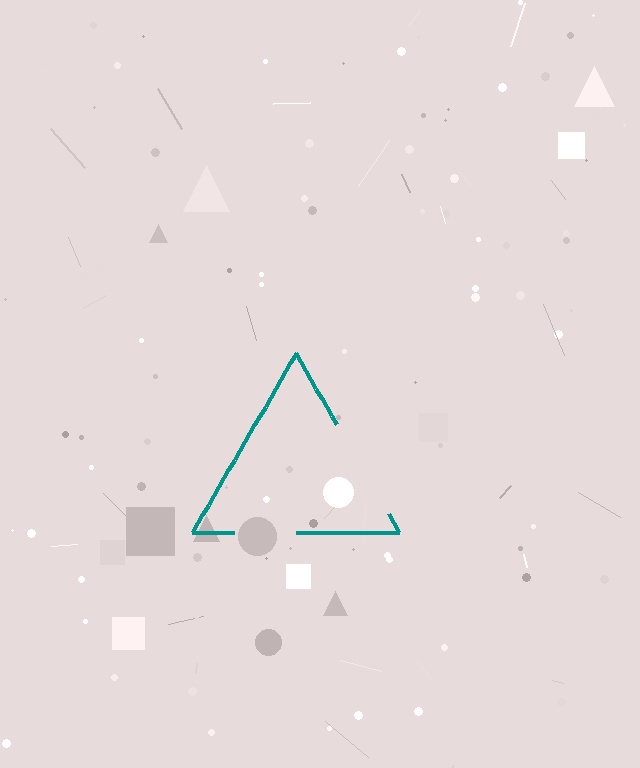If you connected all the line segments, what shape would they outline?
They would outline a triangle.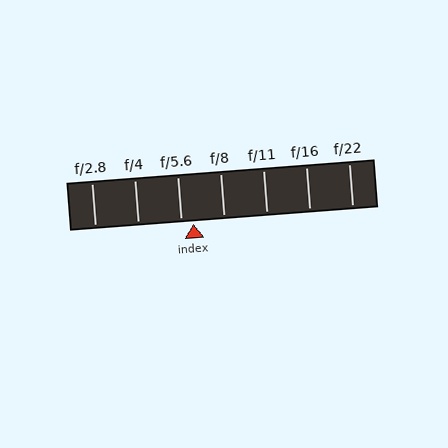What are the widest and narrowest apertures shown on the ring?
The widest aperture shown is f/2.8 and the narrowest is f/22.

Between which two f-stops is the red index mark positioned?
The index mark is between f/5.6 and f/8.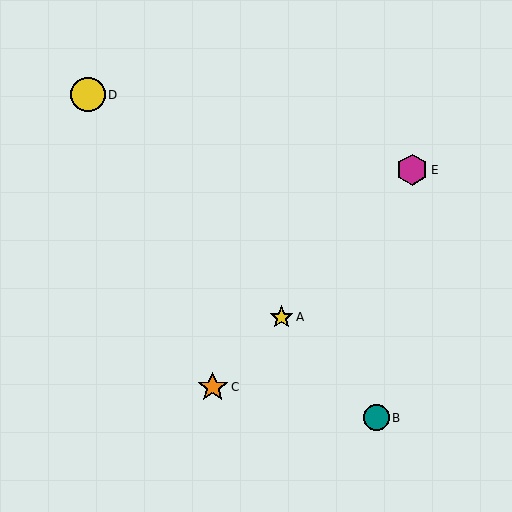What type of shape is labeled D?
Shape D is a yellow circle.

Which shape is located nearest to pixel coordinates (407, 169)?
The magenta hexagon (labeled E) at (412, 170) is nearest to that location.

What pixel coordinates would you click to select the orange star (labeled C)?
Click at (213, 387) to select the orange star C.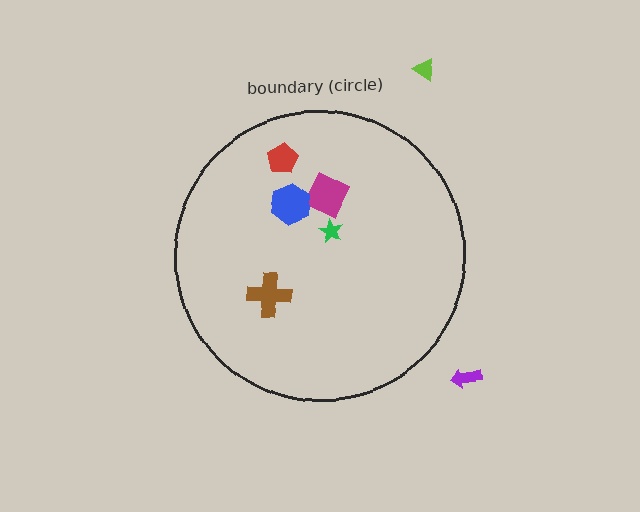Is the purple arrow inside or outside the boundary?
Outside.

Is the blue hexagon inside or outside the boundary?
Inside.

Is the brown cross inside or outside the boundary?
Inside.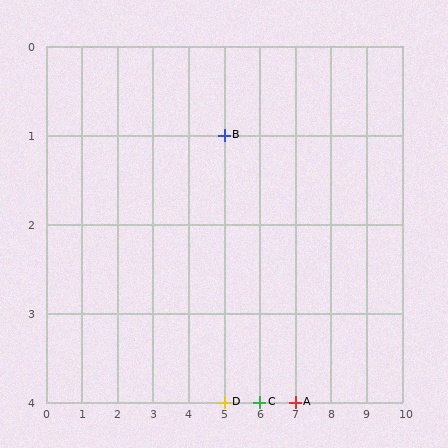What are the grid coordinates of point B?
Point B is at grid coordinates (5, 1).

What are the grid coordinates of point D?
Point D is at grid coordinates (5, 4).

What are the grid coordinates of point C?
Point C is at grid coordinates (6, 4).